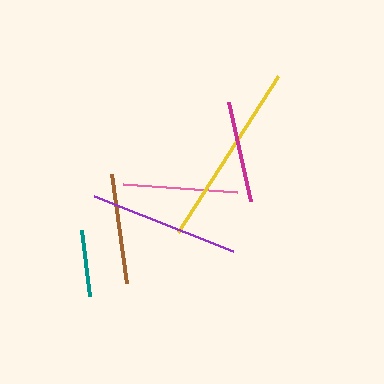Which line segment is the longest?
The yellow line is the longest at approximately 185 pixels.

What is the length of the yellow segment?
The yellow segment is approximately 185 pixels long.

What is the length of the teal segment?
The teal segment is approximately 66 pixels long.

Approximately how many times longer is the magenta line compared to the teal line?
The magenta line is approximately 1.5 times the length of the teal line.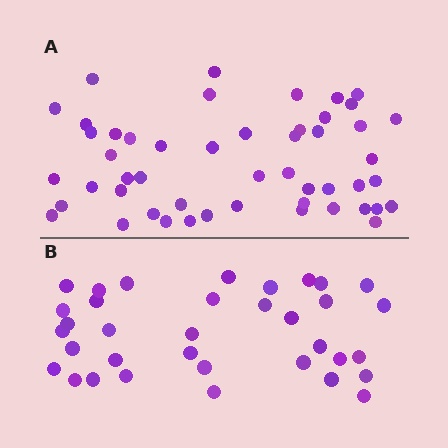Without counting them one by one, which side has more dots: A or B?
Region A (the top region) has more dots.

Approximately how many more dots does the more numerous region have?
Region A has approximately 15 more dots than region B.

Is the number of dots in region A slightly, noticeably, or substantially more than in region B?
Region A has noticeably more, but not dramatically so. The ratio is roughly 1.4 to 1.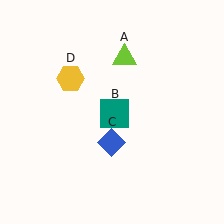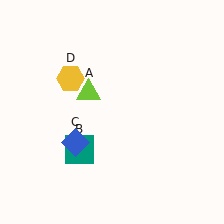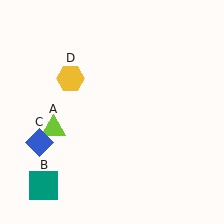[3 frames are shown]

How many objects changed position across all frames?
3 objects changed position: lime triangle (object A), teal square (object B), blue diamond (object C).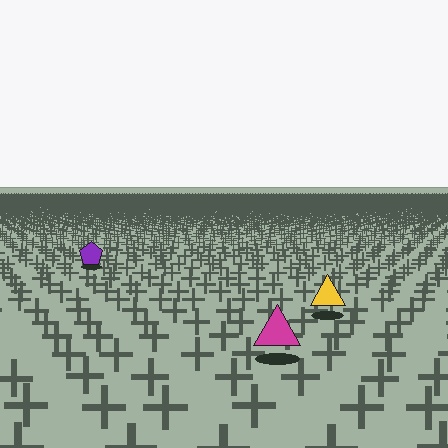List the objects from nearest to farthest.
From nearest to farthest: the magenta triangle, the yellow triangle, the purple pentagon.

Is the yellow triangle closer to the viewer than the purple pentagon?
Yes. The yellow triangle is closer — you can tell from the texture gradient: the ground texture is coarser near it.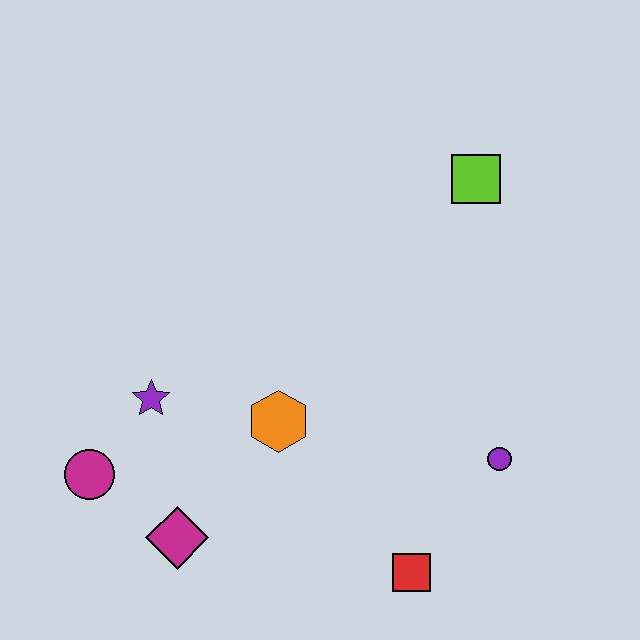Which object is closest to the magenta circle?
The purple star is closest to the magenta circle.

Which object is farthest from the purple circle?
The magenta circle is farthest from the purple circle.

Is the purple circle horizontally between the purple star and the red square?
No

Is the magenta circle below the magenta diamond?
No